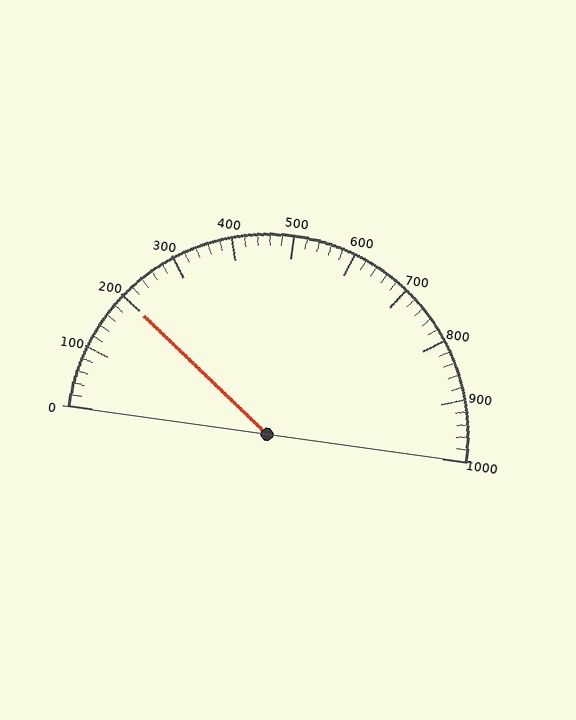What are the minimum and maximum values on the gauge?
The gauge ranges from 0 to 1000.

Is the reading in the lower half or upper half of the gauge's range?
The reading is in the lower half of the range (0 to 1000).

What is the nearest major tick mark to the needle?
The nearest major tick mark is 200.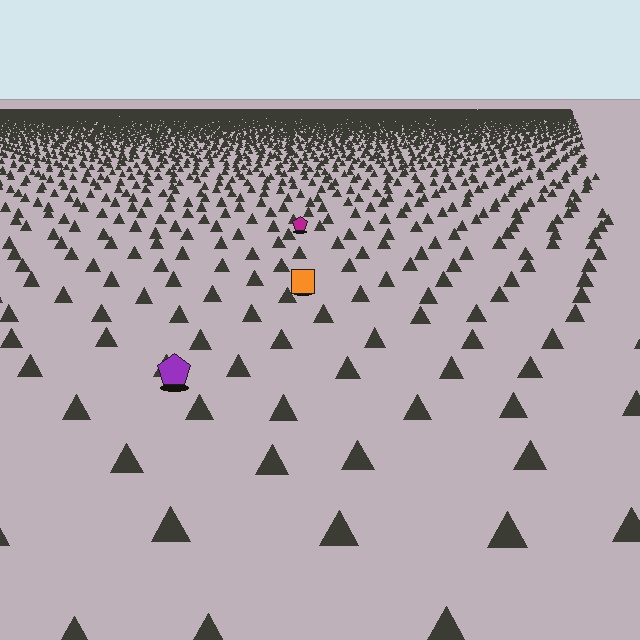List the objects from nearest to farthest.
From nearest to farthest: the purple pentagon, the orange square, the magenta pentagon.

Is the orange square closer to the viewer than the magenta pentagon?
Yes. The orange square is closer — you can tell from the texture gradient: the ground texture is coarser near it.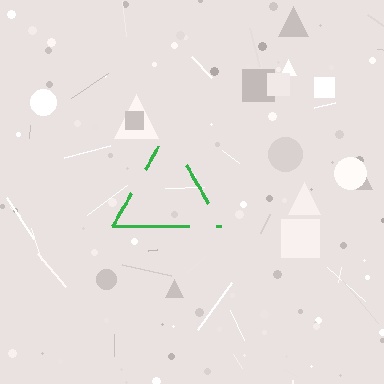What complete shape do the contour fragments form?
The contour fragments form a triangle.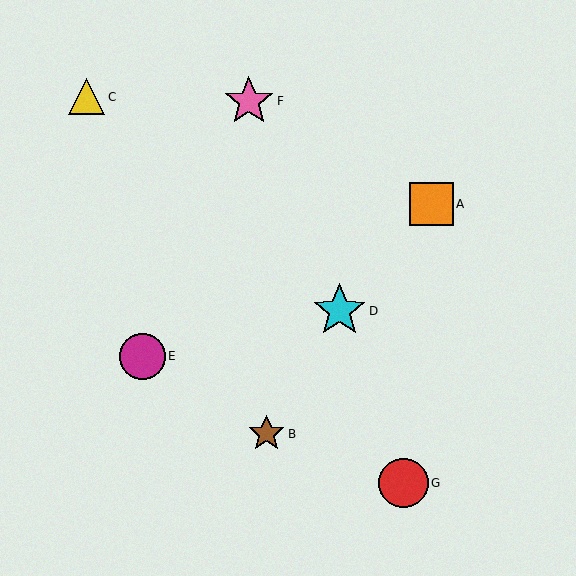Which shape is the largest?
The cyan star (labeled D) is the largest.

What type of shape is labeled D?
Shape D is a cyan star.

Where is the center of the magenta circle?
The center of the magenta circle is at (142, 356).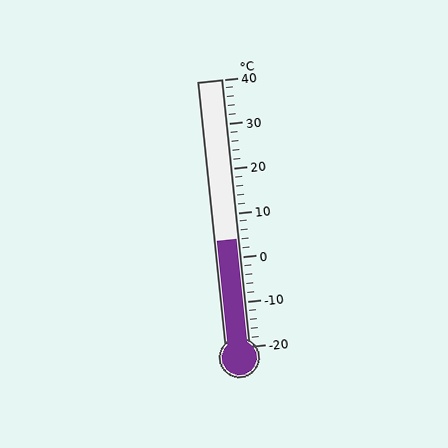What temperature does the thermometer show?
The thermometer shows approximately 4°C.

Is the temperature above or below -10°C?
The temperature is above -10°C.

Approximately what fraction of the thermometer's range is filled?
The thermometer is filled to approximately 40% of its range.